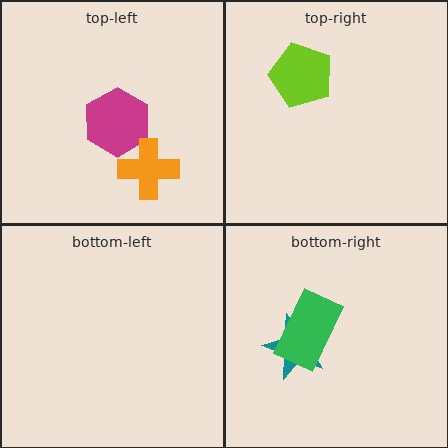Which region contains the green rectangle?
The bottom-right region.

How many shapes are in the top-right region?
1.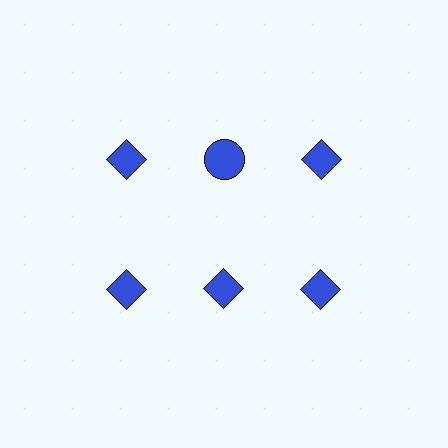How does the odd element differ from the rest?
It has a different shape: circle instead of diamond.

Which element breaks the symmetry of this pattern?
The blue circle in the top row, second from left column breaks the symmetry. All other shapes are blue diamonds.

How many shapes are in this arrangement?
There are 6 shapes arranged in a grid pattern.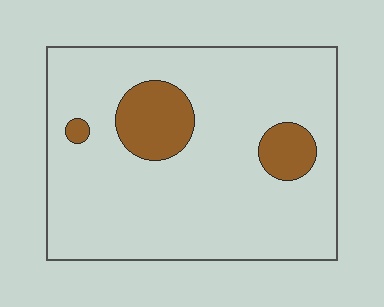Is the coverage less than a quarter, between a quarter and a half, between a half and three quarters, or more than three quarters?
Less than a quarter.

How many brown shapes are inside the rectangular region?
3.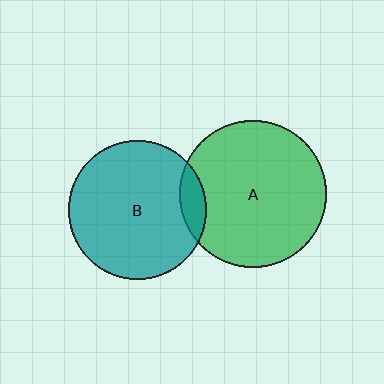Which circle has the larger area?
Circle A (green).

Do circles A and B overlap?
Yes.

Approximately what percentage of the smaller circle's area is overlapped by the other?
Approximately 10%.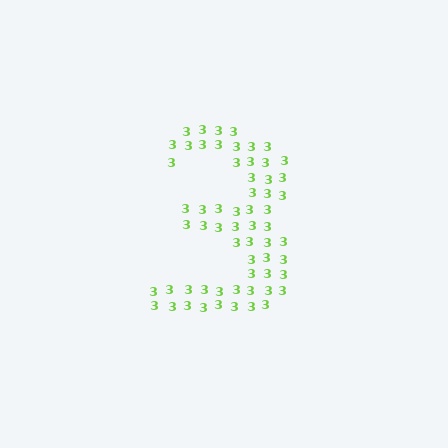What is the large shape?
The large shape is the digit 3.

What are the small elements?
The small elements are digit 3's.